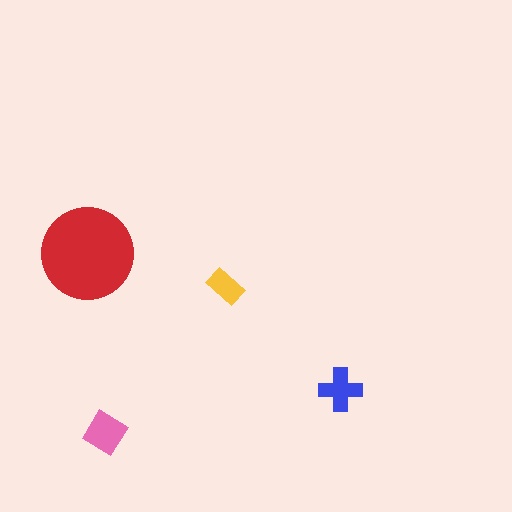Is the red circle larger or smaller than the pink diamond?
Larger.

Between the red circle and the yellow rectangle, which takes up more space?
The red circle.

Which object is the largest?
The red circle.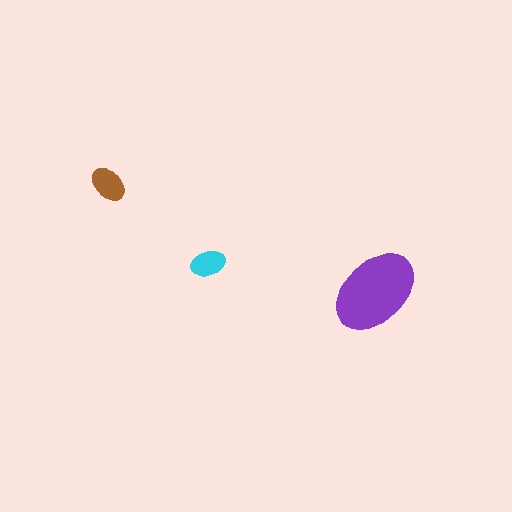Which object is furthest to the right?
The purple ellipse is rightmost.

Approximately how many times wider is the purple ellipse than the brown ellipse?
About 2.5 times wider.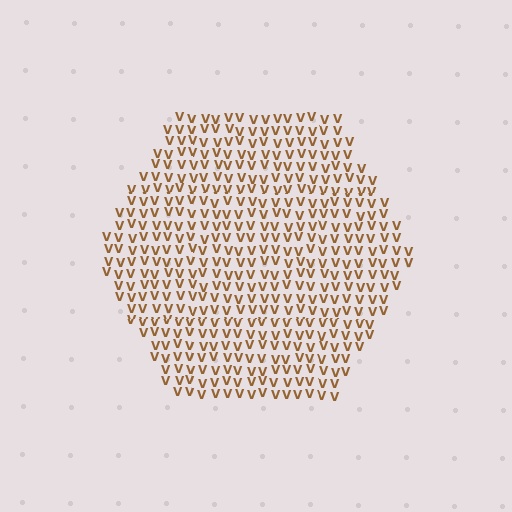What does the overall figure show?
The overall figure shows a hexagon.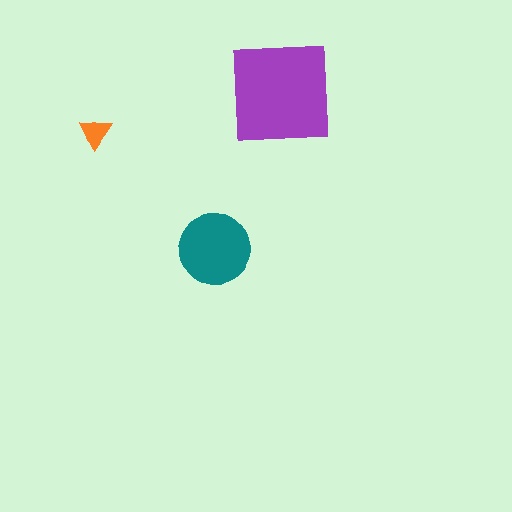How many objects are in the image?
There are 3 objects in the image.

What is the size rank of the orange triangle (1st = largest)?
3rd.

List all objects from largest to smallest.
The purple square, the teal circle, the orange triangle.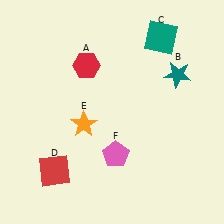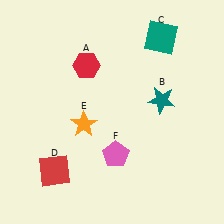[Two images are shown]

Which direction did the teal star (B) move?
The teal star (B) moved down.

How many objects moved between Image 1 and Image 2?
1 object moved between the two images.